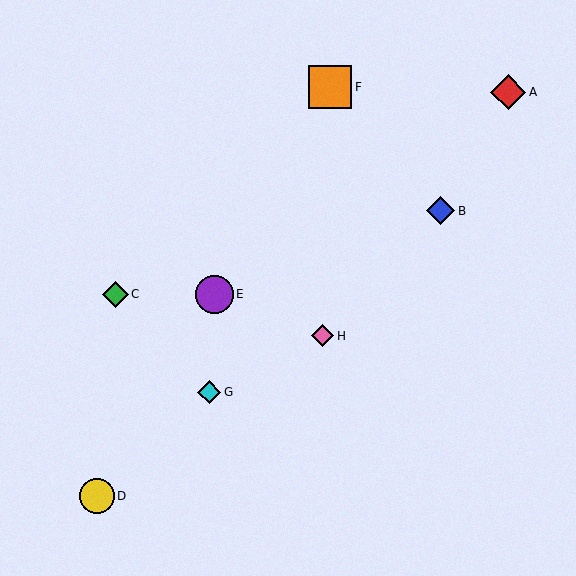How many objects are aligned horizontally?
2 objects (C, E) are aligned horizontally.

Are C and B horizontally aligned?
No, C is at y≈294 and B is at y≈211.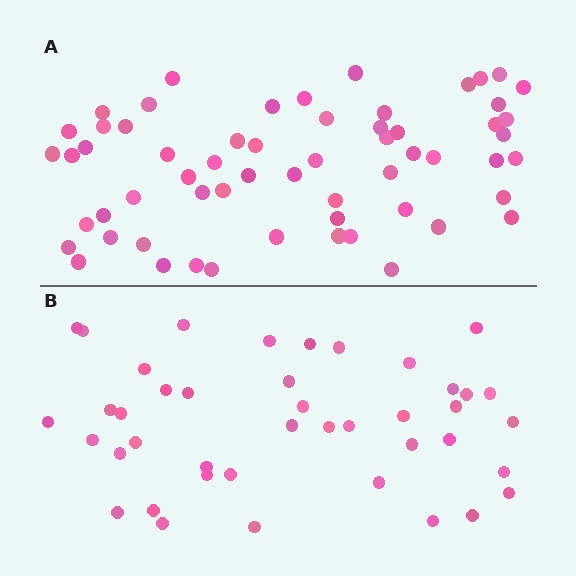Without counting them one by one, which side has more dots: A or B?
Region A (the top region) has more dots.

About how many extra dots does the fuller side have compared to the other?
Region A has approximately 20 more dots than region B.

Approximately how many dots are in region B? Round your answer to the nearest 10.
About 40 dots. (The exact count is 42, which rounds to 40.)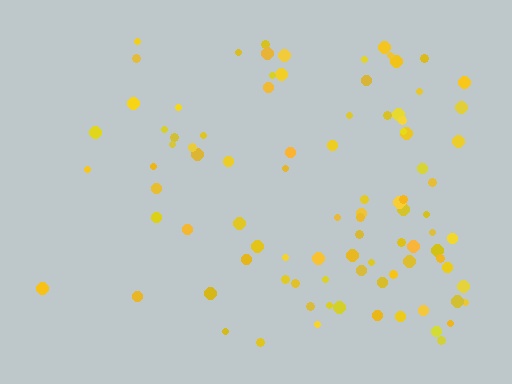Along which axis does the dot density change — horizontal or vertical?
Horizontal.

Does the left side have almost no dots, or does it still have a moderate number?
Still a moderate number, just noticeably fewer than the right.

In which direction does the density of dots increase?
From left to right, with the right side densest.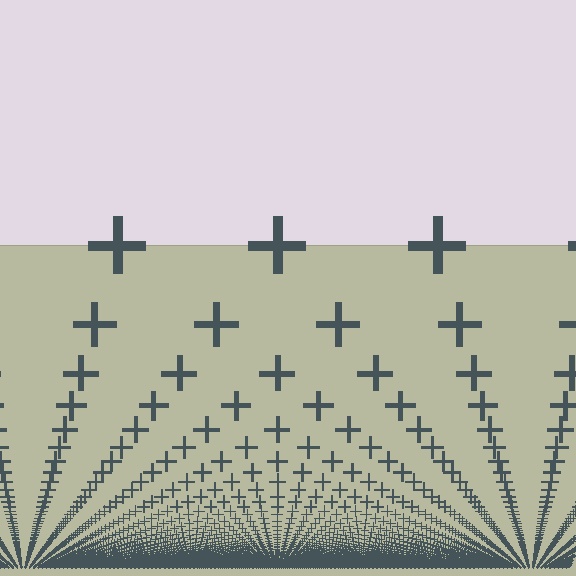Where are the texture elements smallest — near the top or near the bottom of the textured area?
Near the bottom.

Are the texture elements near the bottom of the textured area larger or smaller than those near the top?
Smaller. The gradient is inverted — elements near the bottom are smaller and denser.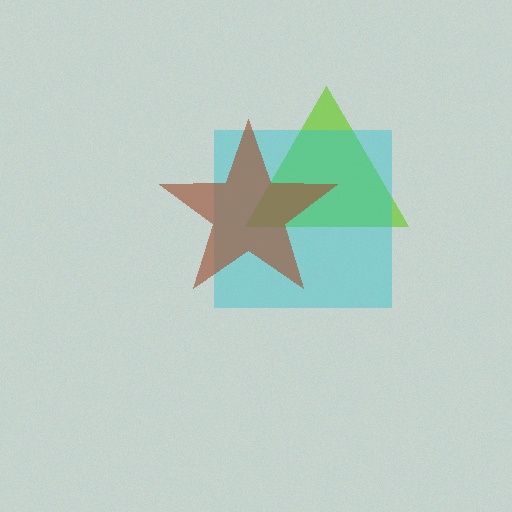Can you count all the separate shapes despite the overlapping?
Yes, there are 3 separate shapes.